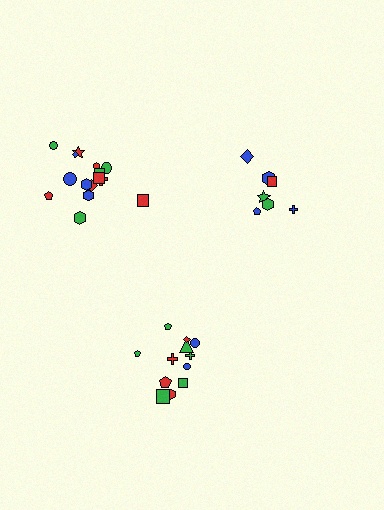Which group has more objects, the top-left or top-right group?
The top-left group.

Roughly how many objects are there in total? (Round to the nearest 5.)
Roughly 35 objects in total.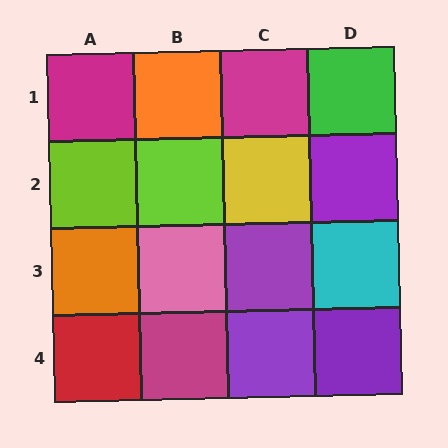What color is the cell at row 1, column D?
Green.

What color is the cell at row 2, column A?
Lime.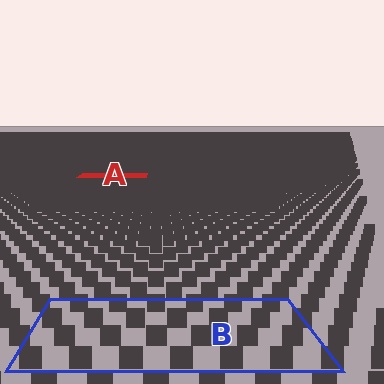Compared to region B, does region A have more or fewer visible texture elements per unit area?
Region A has more texture elements per unit area — they are packed more densely because it is farther away.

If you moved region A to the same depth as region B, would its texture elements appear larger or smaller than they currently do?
They would appear larger. At a closer depth, the same texture elements are projected at a bigger on-screen size.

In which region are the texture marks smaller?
The texture marks are smaller in region A, because it is farther away.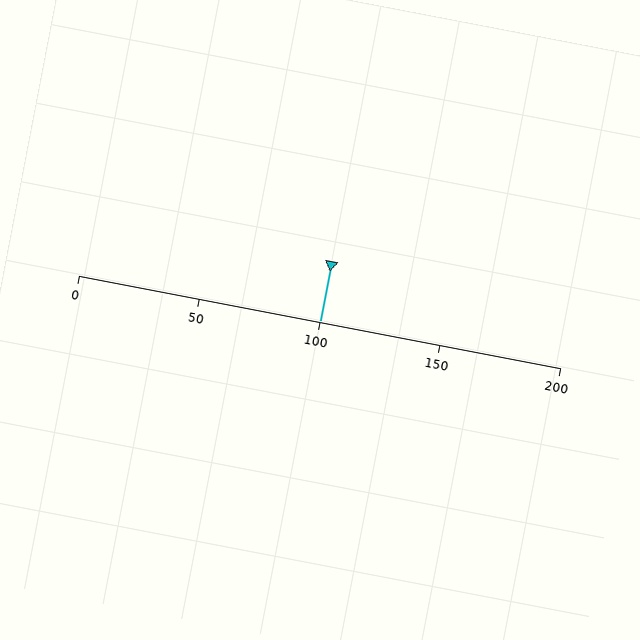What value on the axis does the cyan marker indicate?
The marker indicates approximately 100.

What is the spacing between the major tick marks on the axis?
The major ticks are spaced 50 apart.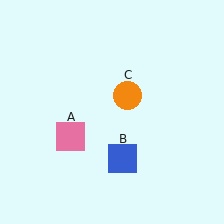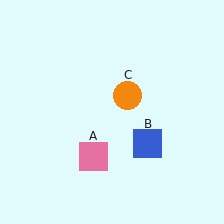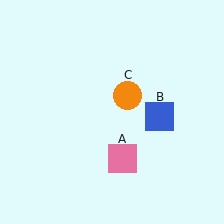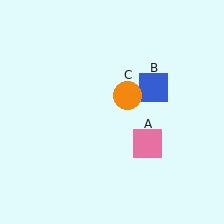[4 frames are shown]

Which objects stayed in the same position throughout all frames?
Orange circle (object C) remained stationary.